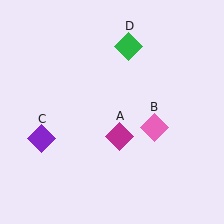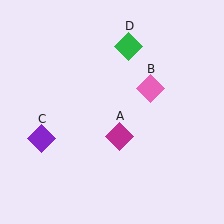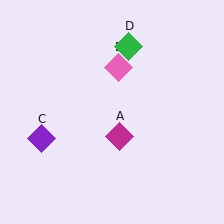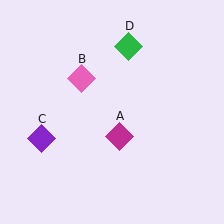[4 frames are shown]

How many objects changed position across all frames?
1 object changed position: pink diamond (object B).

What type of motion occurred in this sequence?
The pink diamond (object B) rotated counterclockwise around the center of the scene.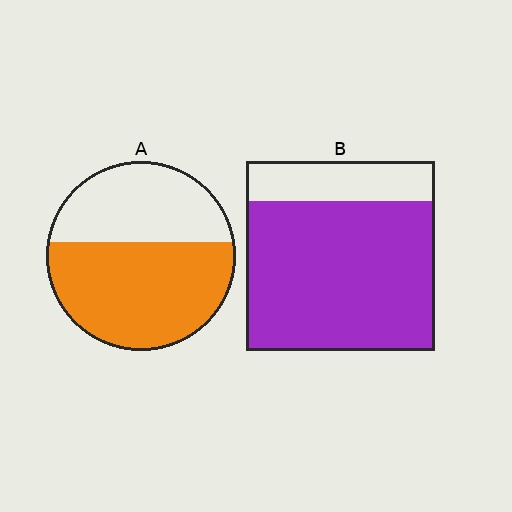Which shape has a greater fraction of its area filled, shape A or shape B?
Shape B.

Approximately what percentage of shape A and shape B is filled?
A is approximately 60% and B is approximately 80%.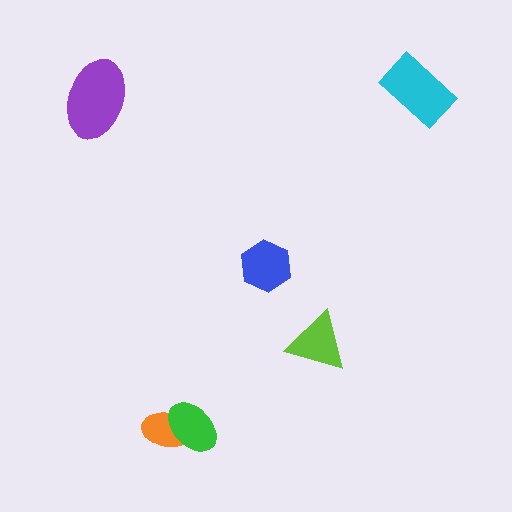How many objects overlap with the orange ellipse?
1 object overlaps with the orange ellipse.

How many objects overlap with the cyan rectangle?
0 objects overlap with the cyan rectangle.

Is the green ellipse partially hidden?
No, no other shape covers it.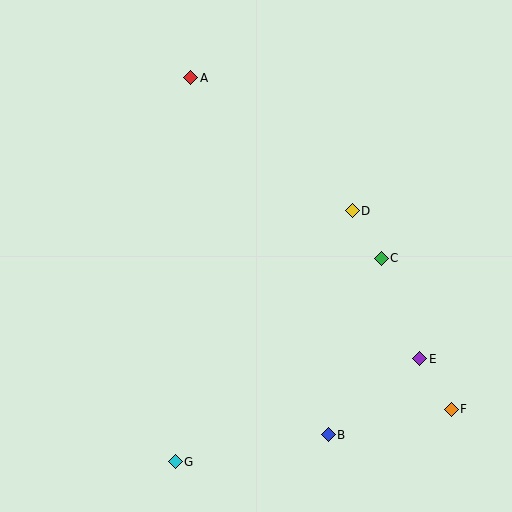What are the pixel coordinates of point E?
Point E is at (420, 359).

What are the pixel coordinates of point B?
Point B is at (328, 435).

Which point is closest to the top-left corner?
Point A is closest to the top-left corner.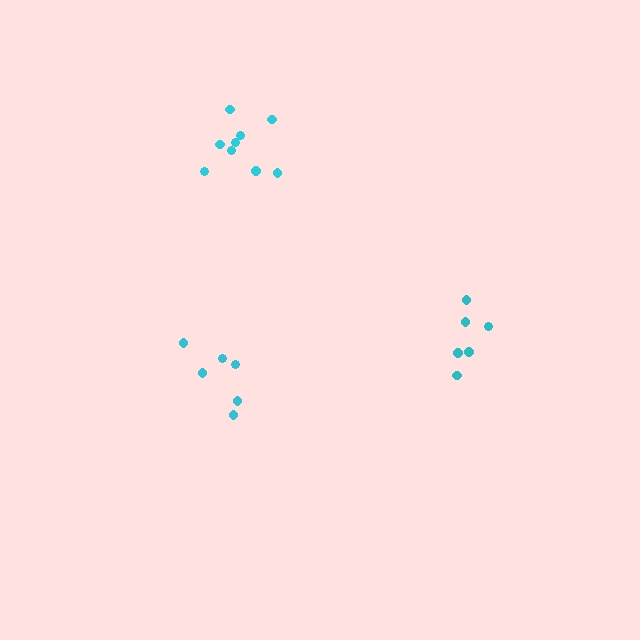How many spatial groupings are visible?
There are 3 spatial groupings.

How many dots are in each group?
Group 1: 6 dots, Group 2: 6 dots, Group 3: 9 dots (21 total).